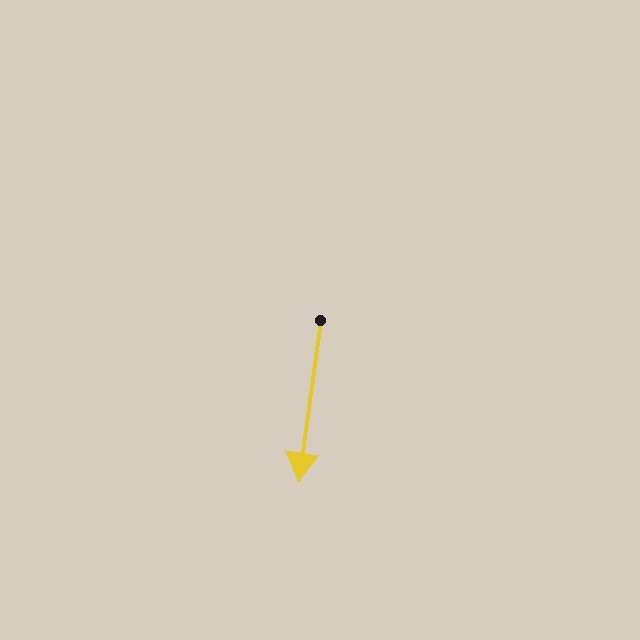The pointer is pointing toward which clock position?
Roughly 6 o'clock.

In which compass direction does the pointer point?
South.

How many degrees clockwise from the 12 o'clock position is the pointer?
Approximately 188 degrees.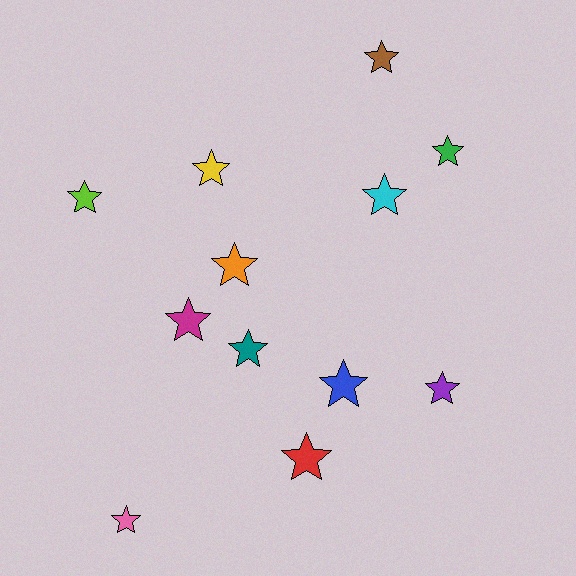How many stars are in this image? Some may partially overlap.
There are 12 stars.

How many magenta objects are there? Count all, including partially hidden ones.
There is 1 magenta object.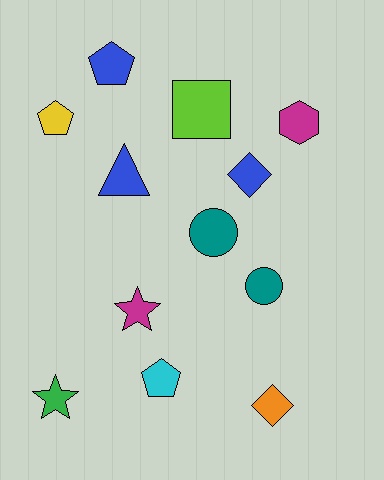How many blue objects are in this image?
There are 3 blue objects.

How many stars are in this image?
There are 2 stars.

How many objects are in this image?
There are 12 objects.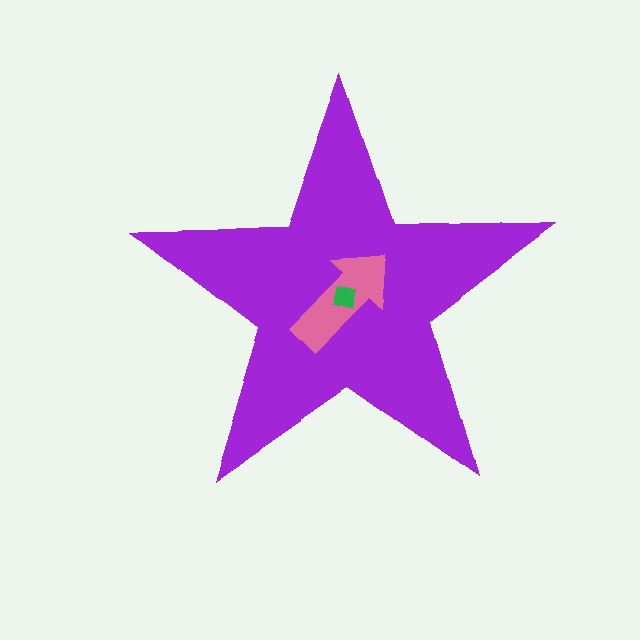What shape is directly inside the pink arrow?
The green square.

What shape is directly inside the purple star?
The pink arrow.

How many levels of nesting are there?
3.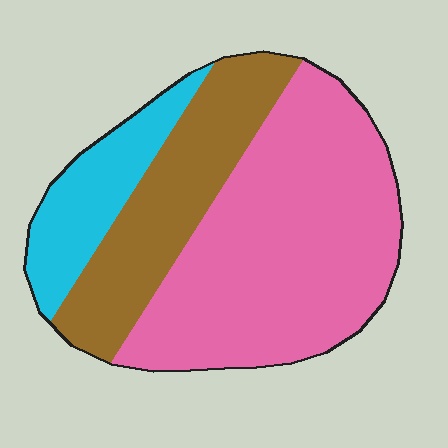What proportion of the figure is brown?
Brown covers roughly 25% of the figure.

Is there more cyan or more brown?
Brown.